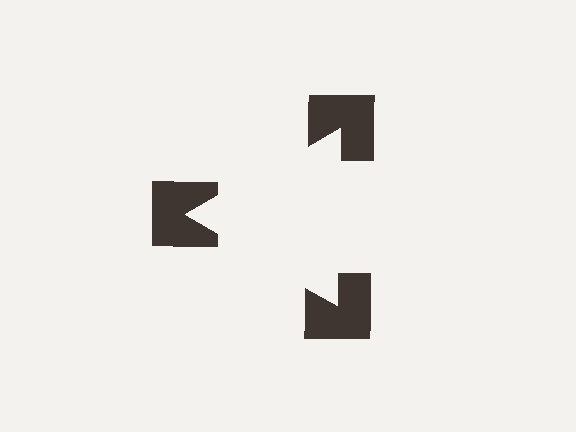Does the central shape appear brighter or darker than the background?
It typically appears slightly brighter than the background, even though no actual brightness change is drawn.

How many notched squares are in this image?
There are 3 — one at each vertex of the illusory triangle.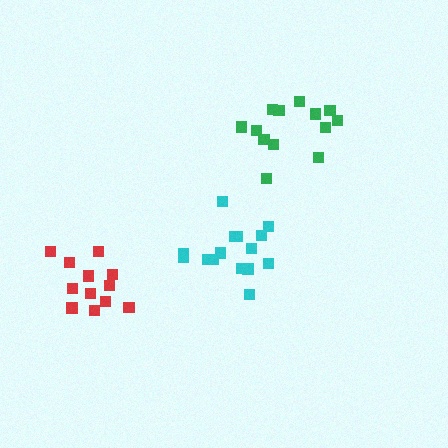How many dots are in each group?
Group 1: 15 dots, Group 2: 12 dots, Group 3: 13 dots (40 total).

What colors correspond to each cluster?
The clusters are colored: cyan, red, green.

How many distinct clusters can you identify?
There are 3 distinct clusters.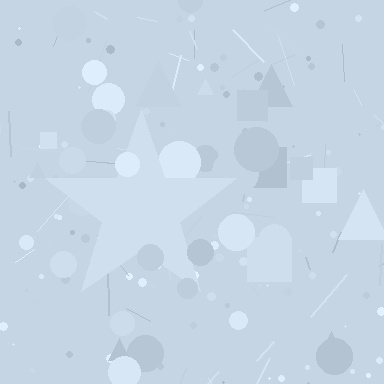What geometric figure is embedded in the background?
A star is embedded in the background.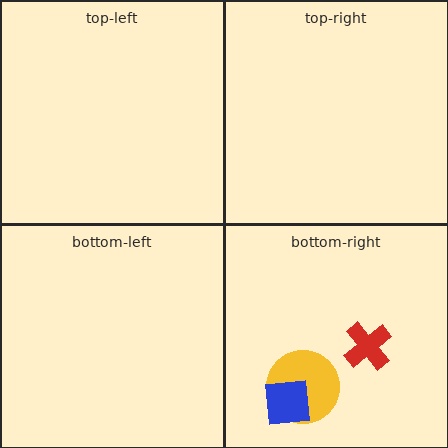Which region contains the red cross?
The bottom-right region.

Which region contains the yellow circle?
The bottom-right region.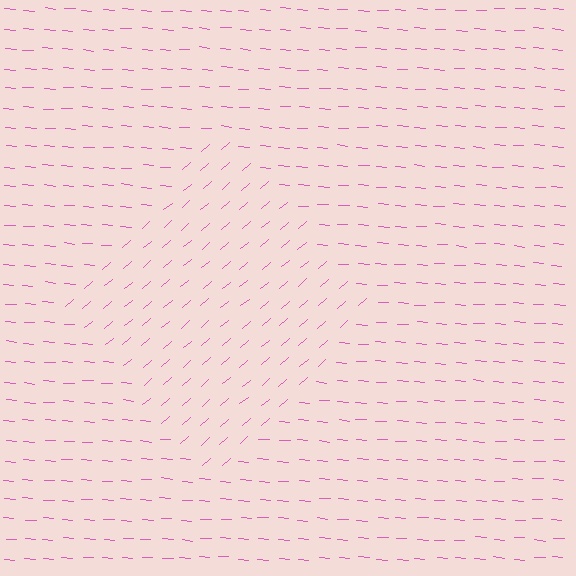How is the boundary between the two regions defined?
The boundary is defined purely by a change in line orientation (approximately 45 degrees difference). All lines are the same color and thickness.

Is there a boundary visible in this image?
Yes, there is a texture boundary formed by a change in line orientation.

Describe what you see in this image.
The image is filled with small pink line segments. A diamond region in the image has lines oriented differently from the surrounding lines, creating a visible texture boundary.